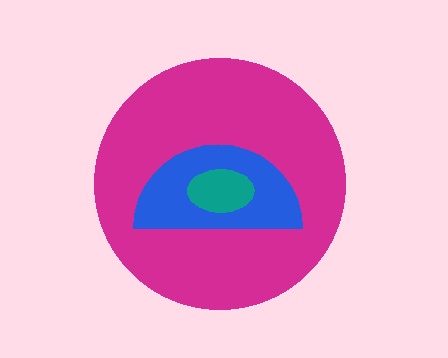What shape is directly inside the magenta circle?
The blue semicircle.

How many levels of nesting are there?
3.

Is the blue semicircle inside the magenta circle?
Yes.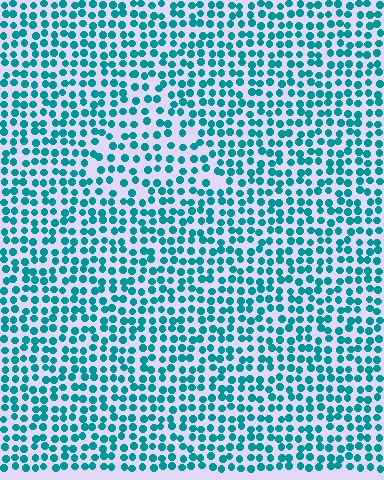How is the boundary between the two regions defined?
The boundary is defined by a change in element density (approximately 1.4x ratio). All elements are the same color, size, and shape.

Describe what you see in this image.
The image contains small teal elements arranged at two different densities. A triangle-shaped region is visible where the elements are less densely packed than the surrounding area.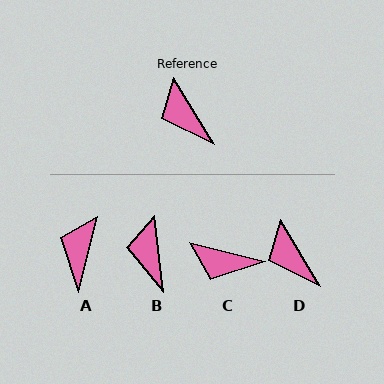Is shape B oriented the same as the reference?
No, it is off by about 24 degrees.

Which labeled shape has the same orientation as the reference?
D.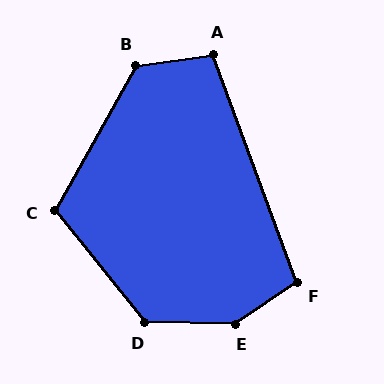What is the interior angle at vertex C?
Approximately 112 degrees (obtuse).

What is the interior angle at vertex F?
Approximately 103 degrees (obtuse).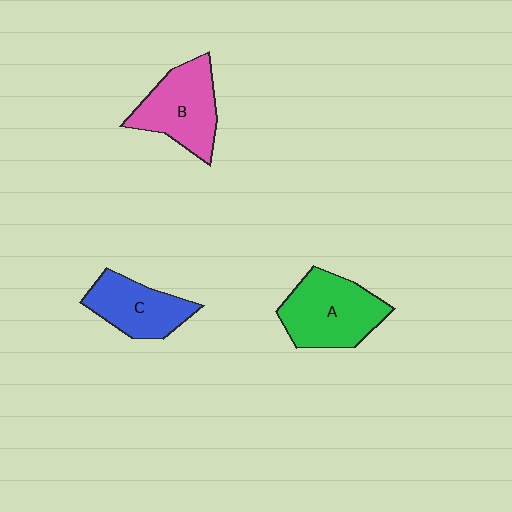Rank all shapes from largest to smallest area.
From largest to smallest: A (green), B (pink), C (blue).